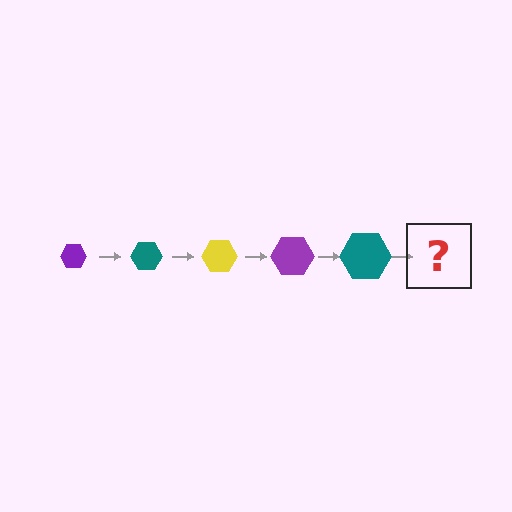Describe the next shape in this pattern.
It should be a yellow hexagon, larger than the previous one.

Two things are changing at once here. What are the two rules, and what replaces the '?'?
The two rules are that the hexagon grows larger each step and the color cycles through purple, teal, and yellow. The '?' should be a yellow hexagon, larger than the previous one.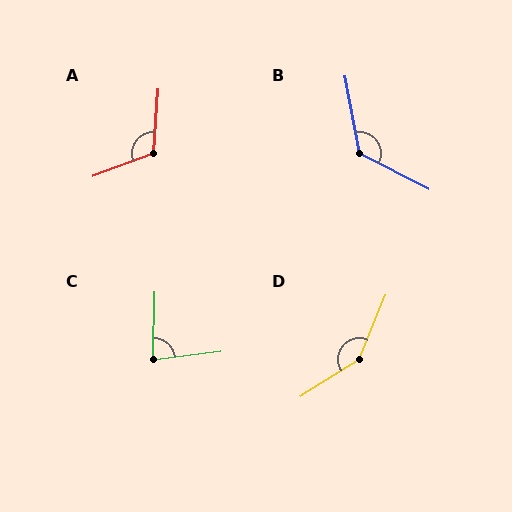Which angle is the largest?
D, at approximately 145 degrees.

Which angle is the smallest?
C, at approximately 82 degrees.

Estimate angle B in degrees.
Approximately 127 degrees.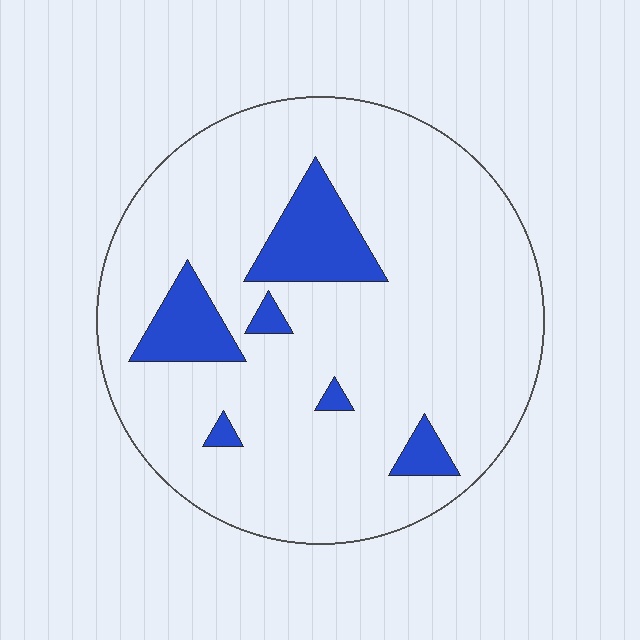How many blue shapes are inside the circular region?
6.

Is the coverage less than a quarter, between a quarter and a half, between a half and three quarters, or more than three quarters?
Less than a quarter.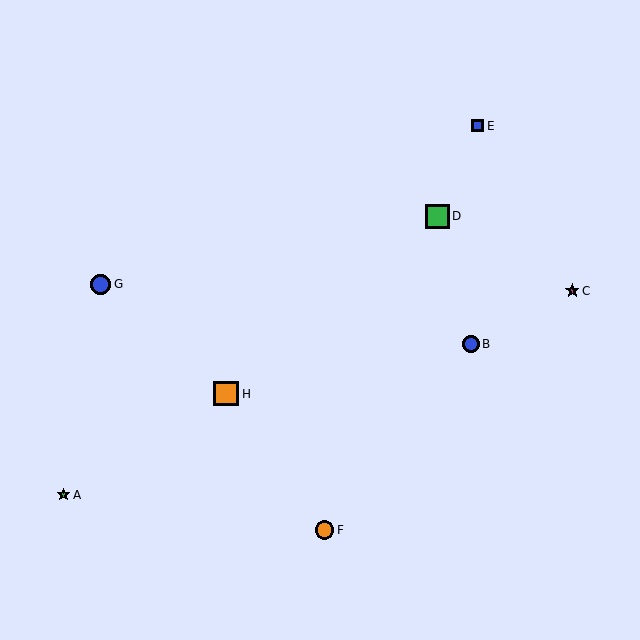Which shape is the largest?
The orange square (labeled H) is the largest.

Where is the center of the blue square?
The center of the blue square is at (477, 126).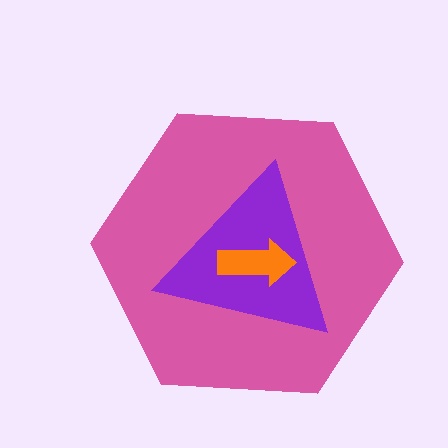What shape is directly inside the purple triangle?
The orange arrow.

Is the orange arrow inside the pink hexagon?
Yes.